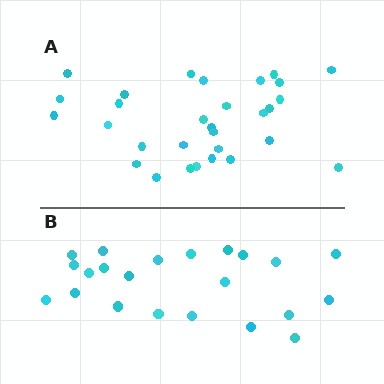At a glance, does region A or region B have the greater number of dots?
Region A (the top region) has more dots.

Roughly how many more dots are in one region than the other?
Region A has roughly 8 or so more dots than region B.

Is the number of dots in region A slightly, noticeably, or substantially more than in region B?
Region A has noticeably more, but not dramatically so. The ratio is roughly 1.4 to 1.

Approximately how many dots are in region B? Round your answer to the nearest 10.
About 20 dots. (The exact count is 22, which rounds to 20.)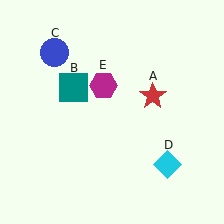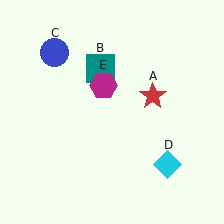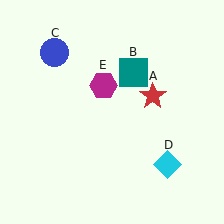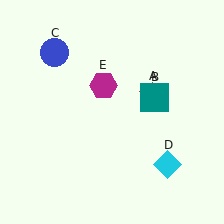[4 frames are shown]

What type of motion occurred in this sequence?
The teal square (object B) rotated clockwise around the center of the scene.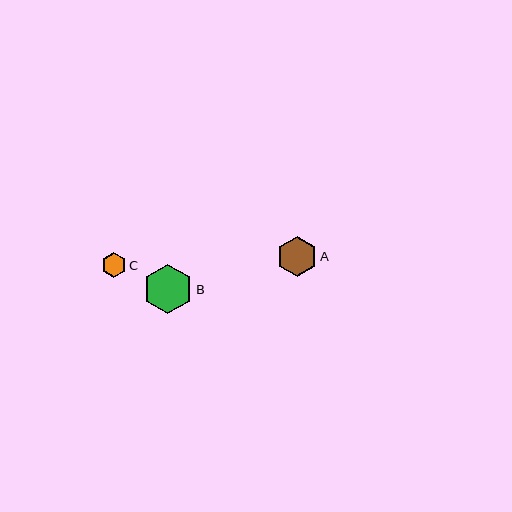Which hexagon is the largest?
Hexagon B is the largest with a size of approximately 49 pixels.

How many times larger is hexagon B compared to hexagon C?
Hexagon B is approximately 2.0 times the size of hexagon C.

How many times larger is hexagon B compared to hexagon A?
Hexagon B is approximately 1.2 times the size of hexagon A.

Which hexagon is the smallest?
Hexagon C is the smallest with a size of approximately 25 pixels.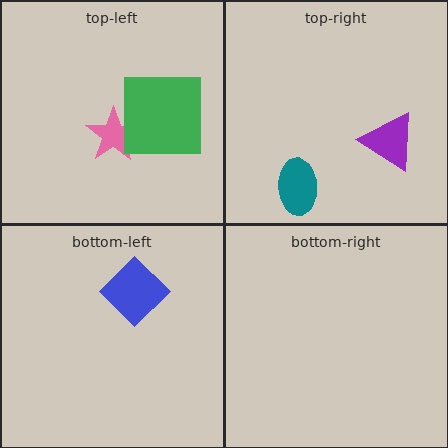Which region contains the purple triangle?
The top-right region.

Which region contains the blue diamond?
The bottom-left region.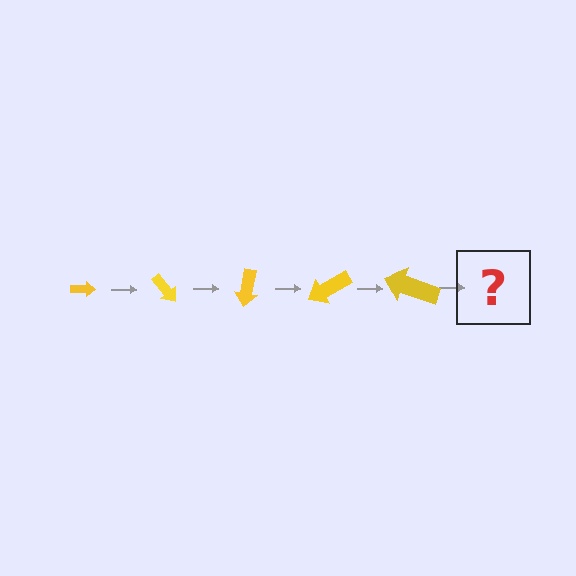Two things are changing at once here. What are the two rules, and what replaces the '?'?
The two rules are that the arrow grows larger each step and it rotates 50 degrees each step. The '?' should be an arrow, larger than the previous one and rotated 250 degrees from the start.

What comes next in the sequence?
The next element should be an arrow, larger than the previous one and rotated 250 degrees from the start.